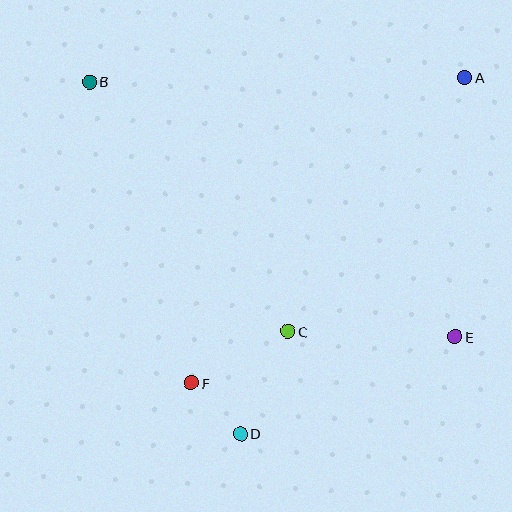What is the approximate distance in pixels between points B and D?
The distance between B and D is approximately 383 pixels.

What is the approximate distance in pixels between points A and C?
The distance between A and C is approximately 309 pixels.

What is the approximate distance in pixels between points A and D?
The distance between A and D is approximately 421 pixels.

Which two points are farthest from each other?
Points B and E are farthest from each other.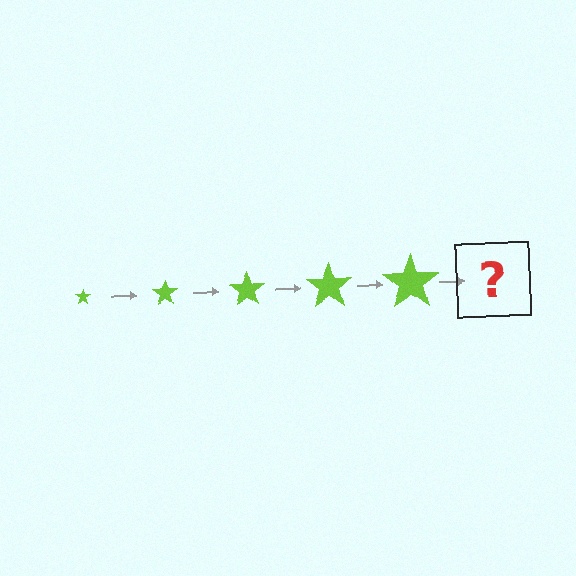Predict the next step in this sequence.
The next step is a lime star, larger than the previous one.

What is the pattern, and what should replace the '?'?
The pattern is that the star gets progressively larger each step. The '?' should be a lime star, larger than the previous one.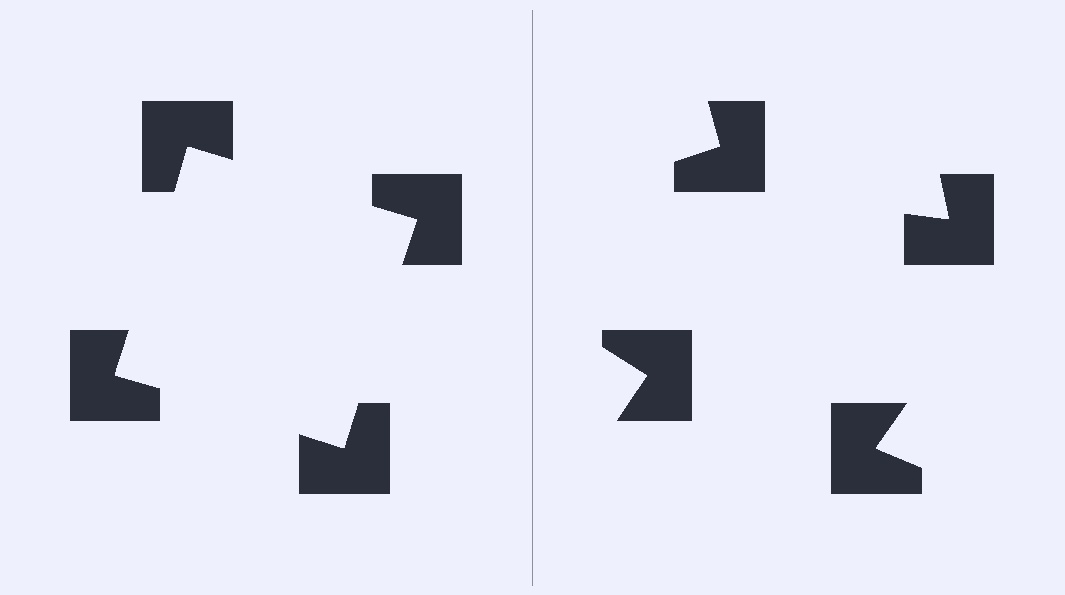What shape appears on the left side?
An illusory square.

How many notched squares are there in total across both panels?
8 — 4 on each side.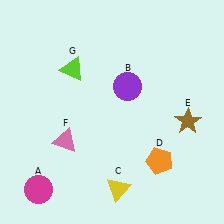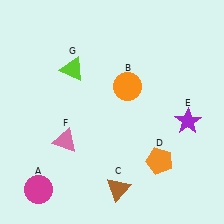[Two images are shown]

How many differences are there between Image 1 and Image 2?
There are 3 differences between the two images.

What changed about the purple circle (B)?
In Image 1, B is purple. In Image 2, it changed to orange.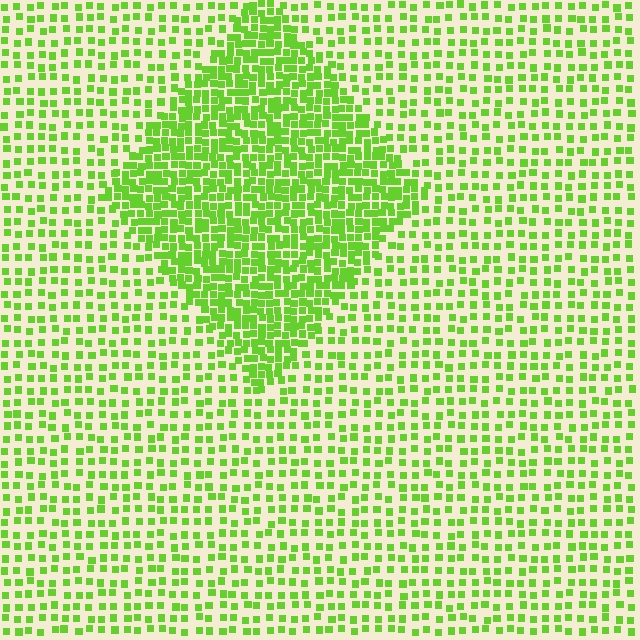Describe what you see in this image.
The image contains small lime elements arranged at two different densities. A diamond-shaped region is visible where the elements are more densely packed than the surrounding area.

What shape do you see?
I see a diamond.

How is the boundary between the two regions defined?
The boundary is defined by a change in element density (approximately 2.2x ratio). All elements are the same color, size, and shape.